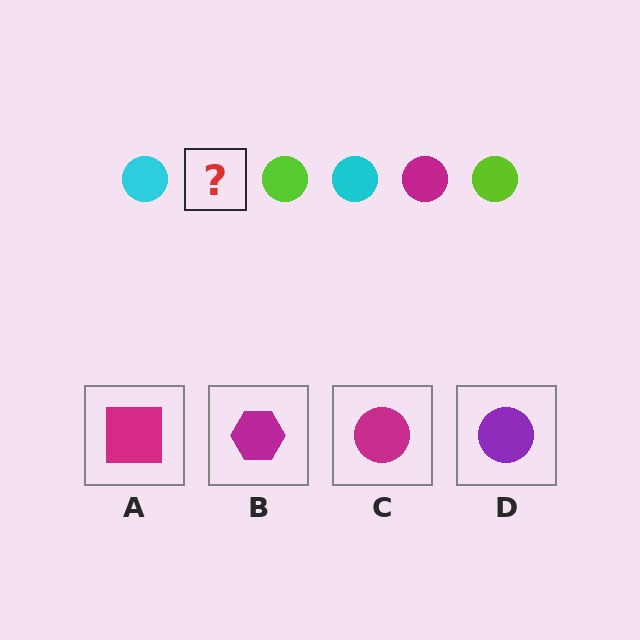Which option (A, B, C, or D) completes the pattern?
C.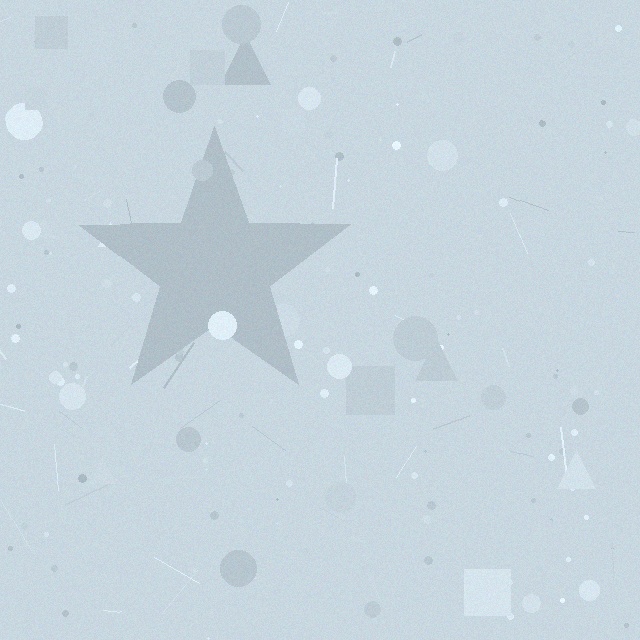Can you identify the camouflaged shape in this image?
The camouflaged shape is a star.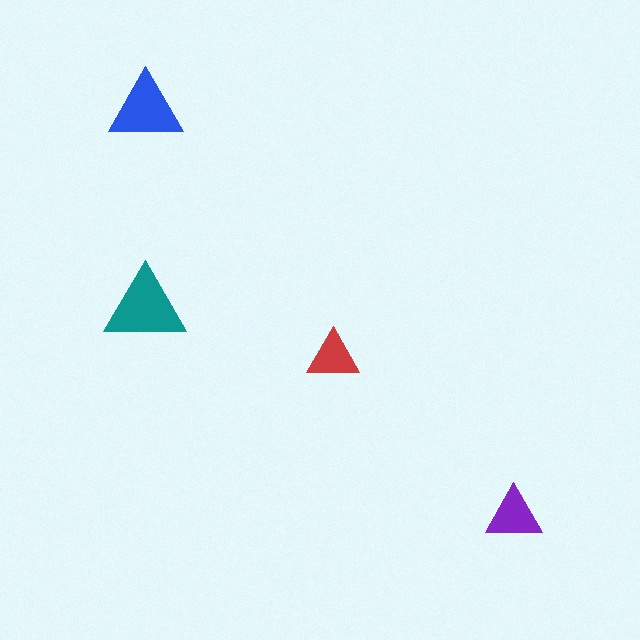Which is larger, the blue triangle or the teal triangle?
The teal one.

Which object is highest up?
The blue triangle is topmost.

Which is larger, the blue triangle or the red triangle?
The blue one.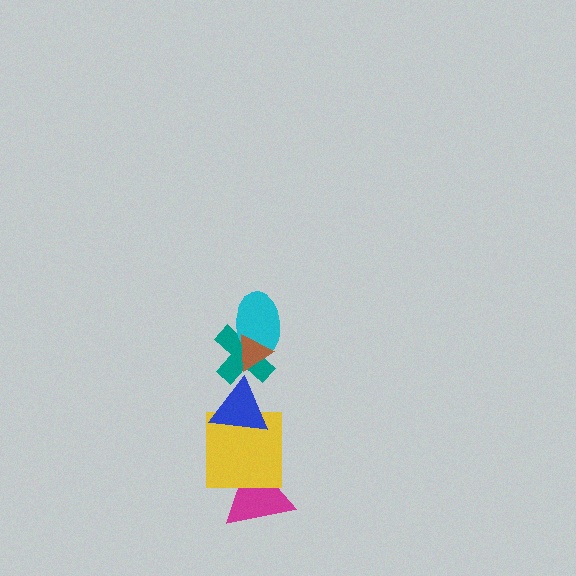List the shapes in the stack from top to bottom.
From top to bottom: the brown triangle, the cyan ellipse, the teal cross, the blue triangle, the yellow square, the magenta triangle.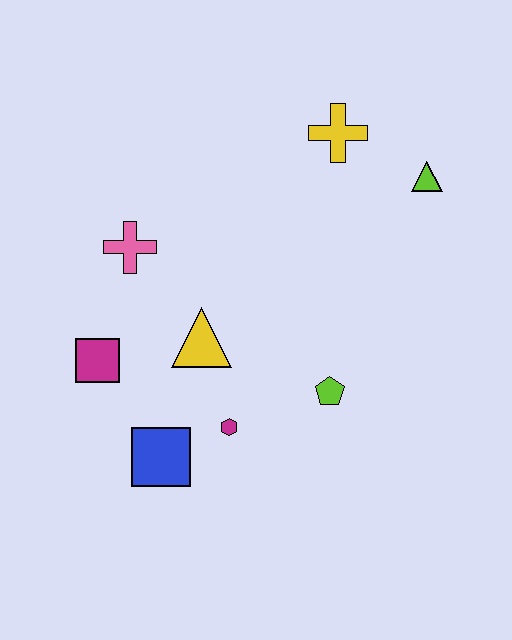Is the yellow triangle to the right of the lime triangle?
No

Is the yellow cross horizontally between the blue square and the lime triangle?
Yes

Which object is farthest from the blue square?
The lime triangle is farthest from the blue square.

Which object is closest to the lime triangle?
The yellow cross is closest to the lime triangle.